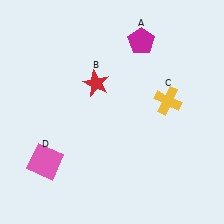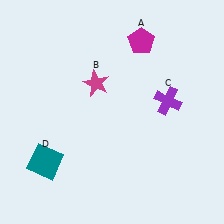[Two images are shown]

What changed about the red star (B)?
In Image 1, B is red. In Image 2, it changed to magenta.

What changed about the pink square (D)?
In Image 1, D is pink. In Image 2, it changed to teal.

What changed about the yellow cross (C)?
In Image 1, C is yellow. In Image 2, it changed to purple.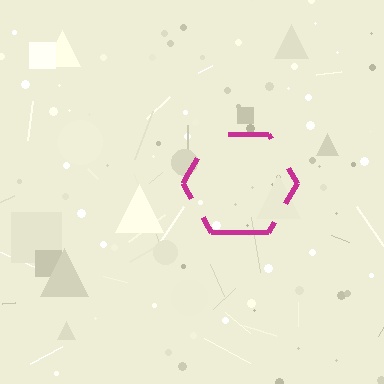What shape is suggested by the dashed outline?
The dashed outline suggests a hexagon.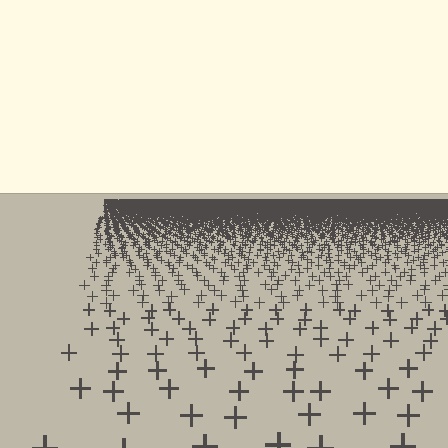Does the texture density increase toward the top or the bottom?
Density increases toward the top.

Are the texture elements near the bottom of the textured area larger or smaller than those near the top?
Larger. Near the bottom, elements are closer to the viewer and appear at a bigger on-screen size.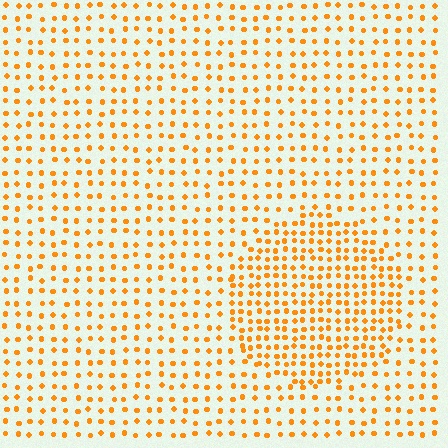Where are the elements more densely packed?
The elements are more densely packed inside the circle boundary.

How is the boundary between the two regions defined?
The boundary is defined by a change in element density (approximately 1.8x ratio). All elements are the same color, size, and shape.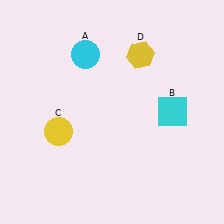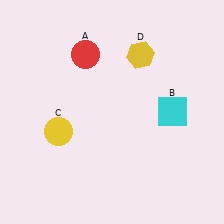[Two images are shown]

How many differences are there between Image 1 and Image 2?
There is 1 difference between the two images.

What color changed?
The circle (A) changed from cyan in Image 1 to red in Image 2.